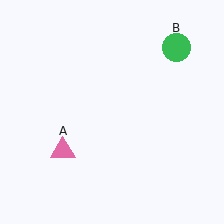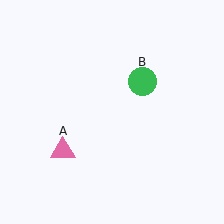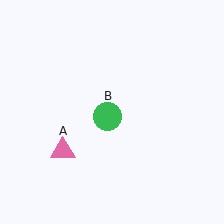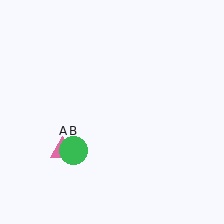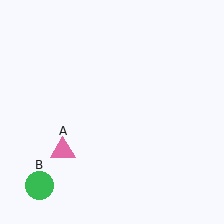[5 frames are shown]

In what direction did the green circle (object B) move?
The green circle (object B) moved down and to the left.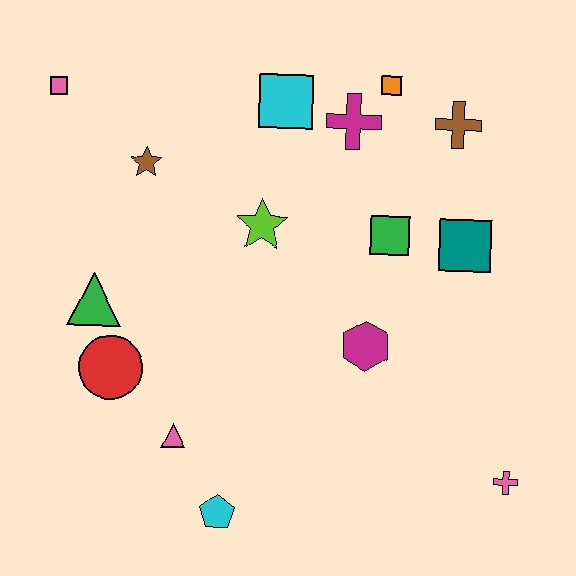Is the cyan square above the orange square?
No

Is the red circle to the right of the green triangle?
Yes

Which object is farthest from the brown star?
The pink cross is farthest from the brown star.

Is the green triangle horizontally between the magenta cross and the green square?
No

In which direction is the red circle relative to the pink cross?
The red circle is to the left of the pink cross.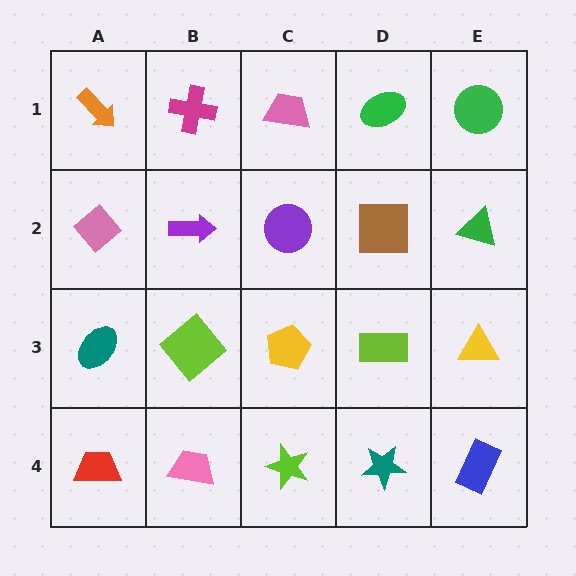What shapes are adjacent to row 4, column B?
A lime diamond (row 3, column B), a red trapezoid (row 4, column A), a lime star (row 4, column C).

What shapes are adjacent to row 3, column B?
A purple arrow (row 2, column B), a pink trapezoid (row 4, column B), a teal ellipse (row 3, column A), a yellow pentagon (row 3, column C).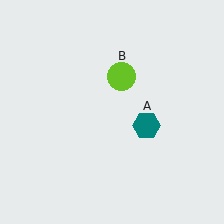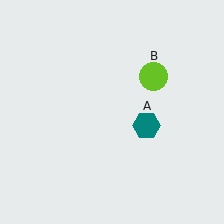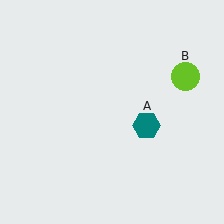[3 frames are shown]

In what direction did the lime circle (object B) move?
The lime circle (object B) moved right.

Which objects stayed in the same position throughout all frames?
Teal hexagon (object A) remained stationary.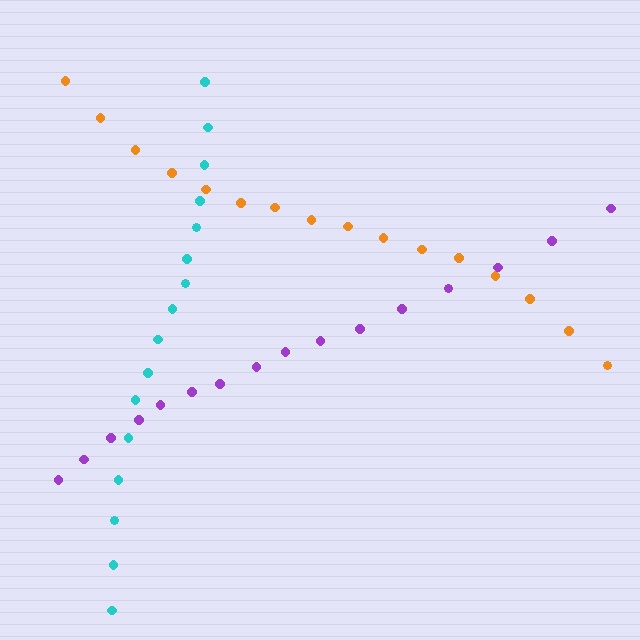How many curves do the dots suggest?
There are 3 distinct paths.